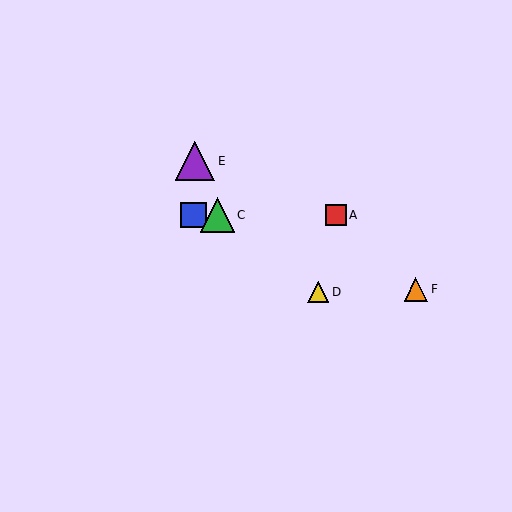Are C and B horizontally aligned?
Yes, both are at y≈215.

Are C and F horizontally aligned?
No, C is at y≈215 and F is at y≈289.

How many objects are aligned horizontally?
3 objects (A, B, C) are aligned horizontally.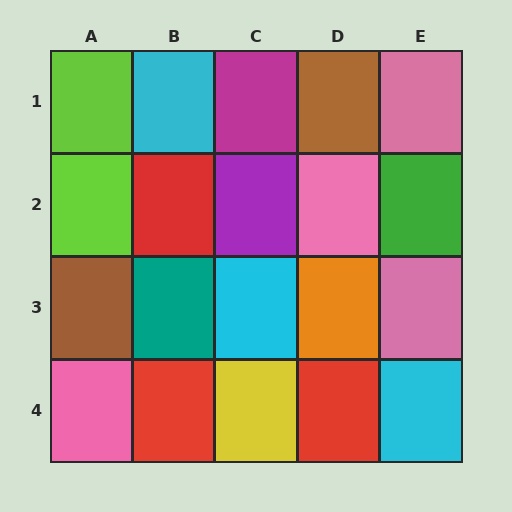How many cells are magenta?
1 cell is magenta.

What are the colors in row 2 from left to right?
Lime, red, purple, pink, green.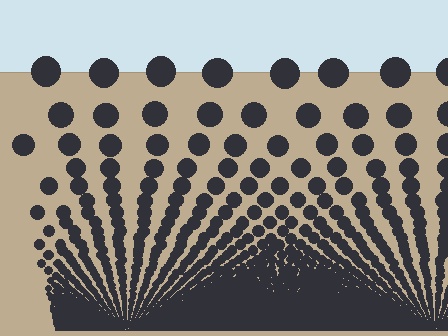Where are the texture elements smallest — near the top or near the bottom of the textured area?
Near the bottom.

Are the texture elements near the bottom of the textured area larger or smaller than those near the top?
Smaller. The gradient is inverted — elements near the bottom are smaller and denser.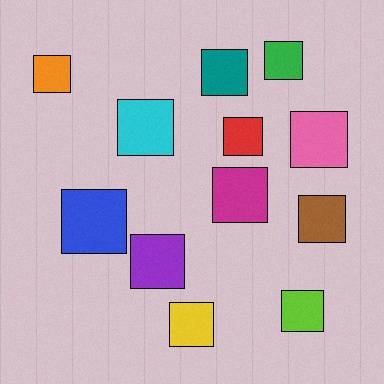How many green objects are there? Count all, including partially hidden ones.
There is 1 green object.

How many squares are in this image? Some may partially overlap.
There are 12 squares.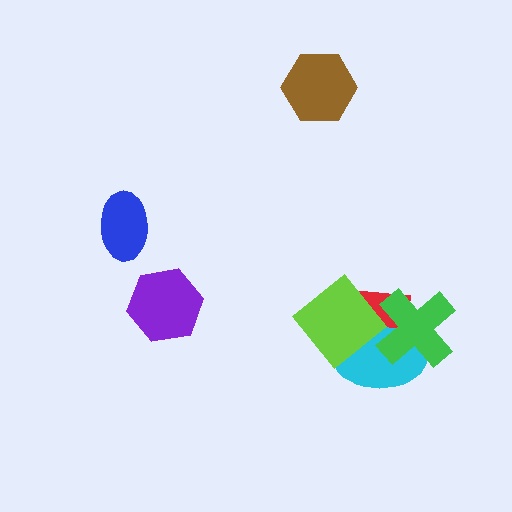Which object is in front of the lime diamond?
The green cross is in front of the lime diamond.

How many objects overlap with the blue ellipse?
0 objects overlap with the blue ellipse.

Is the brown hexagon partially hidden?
No, no other shape covers it.